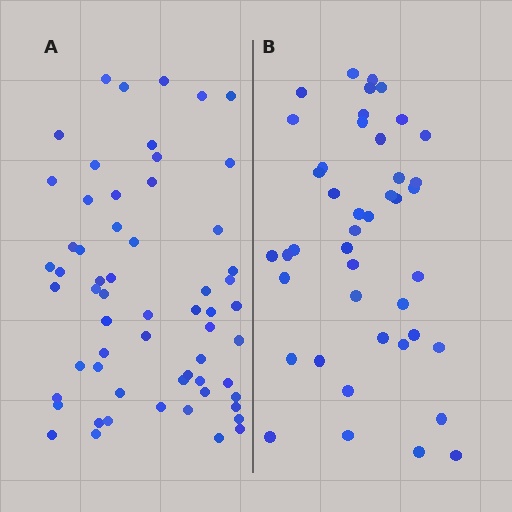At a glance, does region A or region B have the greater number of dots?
Region A (the left region) has more dots.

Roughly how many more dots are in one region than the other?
Region A has approximately 15 more dots than region B.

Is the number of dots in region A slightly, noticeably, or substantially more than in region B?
Region A has noticeably more, but not dramatically so. The ratio is roughly 1.4 to 1.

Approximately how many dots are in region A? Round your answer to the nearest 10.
About 60 dots.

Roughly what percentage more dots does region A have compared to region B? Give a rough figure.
About 40% more.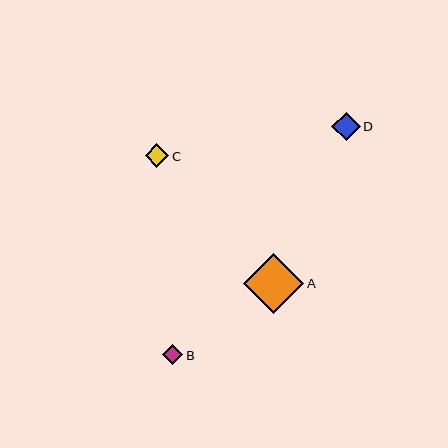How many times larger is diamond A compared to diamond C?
Diamond A is approximately 2.5 times the size of diamond C.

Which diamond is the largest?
Diamond A is the largest with a size of approximately 60 pixels.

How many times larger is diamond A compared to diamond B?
Diamond A is approximately 3.0 times the size of diamond B.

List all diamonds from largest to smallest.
From largest to smallest: A, D, C, B.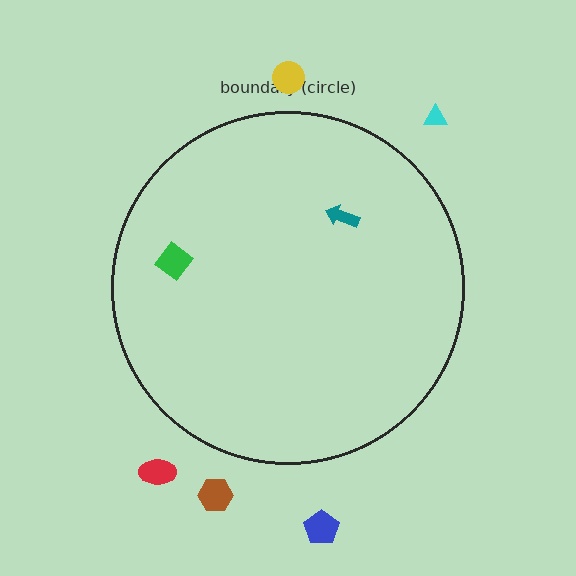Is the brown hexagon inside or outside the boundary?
Outside.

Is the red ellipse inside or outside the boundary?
Outside.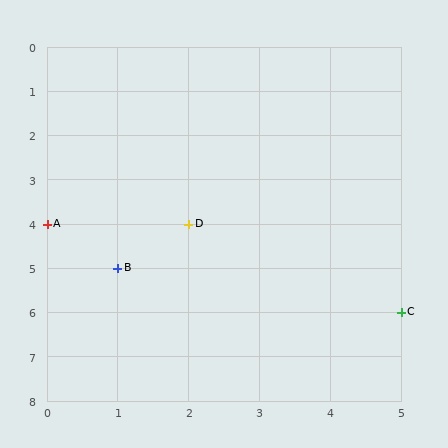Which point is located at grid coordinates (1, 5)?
Point B is at (1, 5).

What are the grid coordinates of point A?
Point A is at grid coordinates (0, 4).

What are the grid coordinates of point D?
Point D is at grid coordinates (2, 4).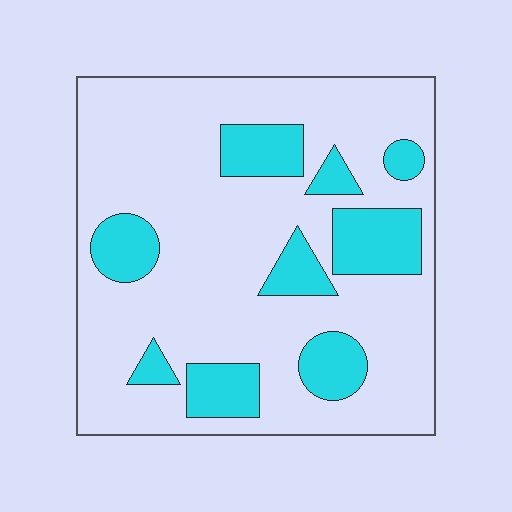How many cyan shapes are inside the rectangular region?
9.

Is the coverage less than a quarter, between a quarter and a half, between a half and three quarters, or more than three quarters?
Less than a quarter.